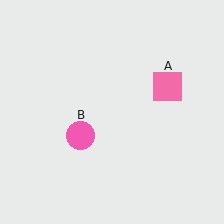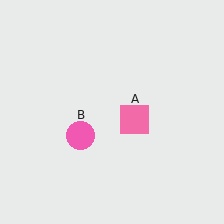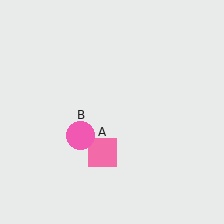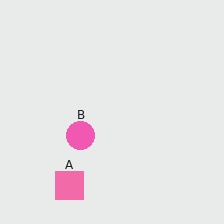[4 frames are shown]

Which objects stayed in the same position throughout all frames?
Pink circle (object B) remained stationary.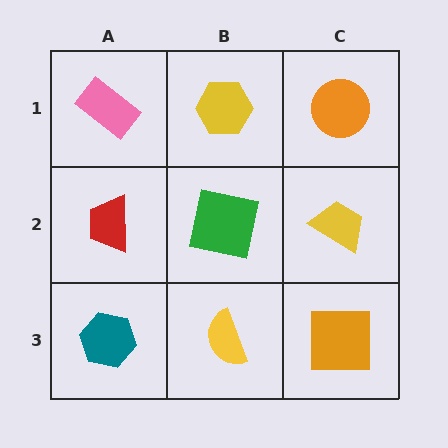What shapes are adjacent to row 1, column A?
A red trapezoid (row 2, column A), a yellow hexagon (row 1, column B).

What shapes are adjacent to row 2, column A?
A pink rectangle (row 1, column A), a teal hexagon (row 3, column A), a green square (row 2, column B).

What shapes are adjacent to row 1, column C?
A yellow trapezoid (row 2, column C), a yellow hexagon (row 1, column B).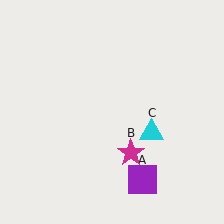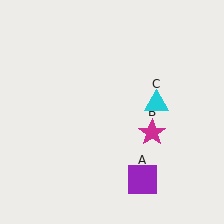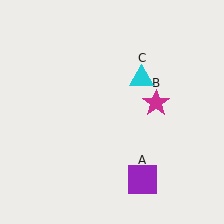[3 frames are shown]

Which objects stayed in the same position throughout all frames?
Purple square (object A) remained stationary.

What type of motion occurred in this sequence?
The magenta star (object B), cyan triangle (object C) rotated counterclockwise around the center of the scene.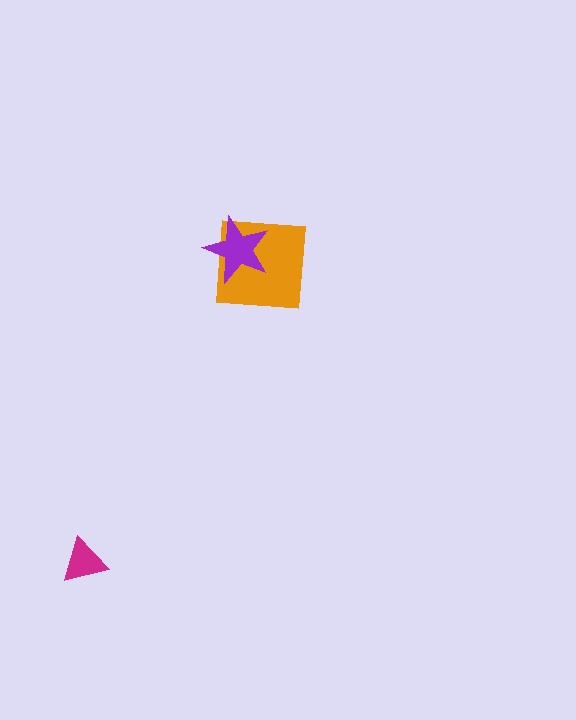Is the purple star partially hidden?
No, no other shape covers it.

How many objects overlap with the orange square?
1 object overlaps with the orange square.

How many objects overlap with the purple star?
1 object overlaps with the purple star.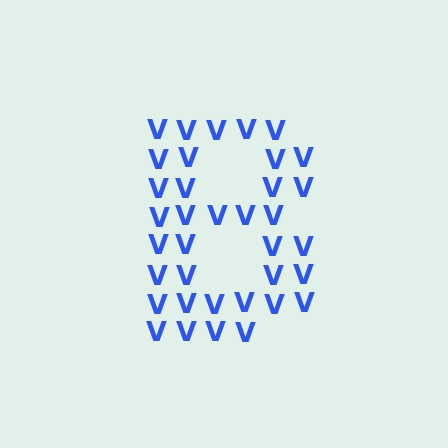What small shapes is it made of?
It is made of small letter V's.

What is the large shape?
The large shape is the letter B.